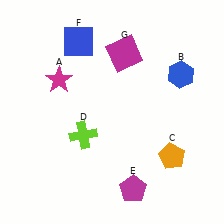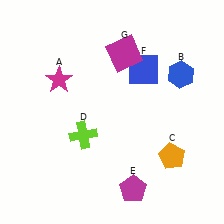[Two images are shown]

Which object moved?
The blue square (F) moved right.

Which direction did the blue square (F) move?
The blue square (F) moved right.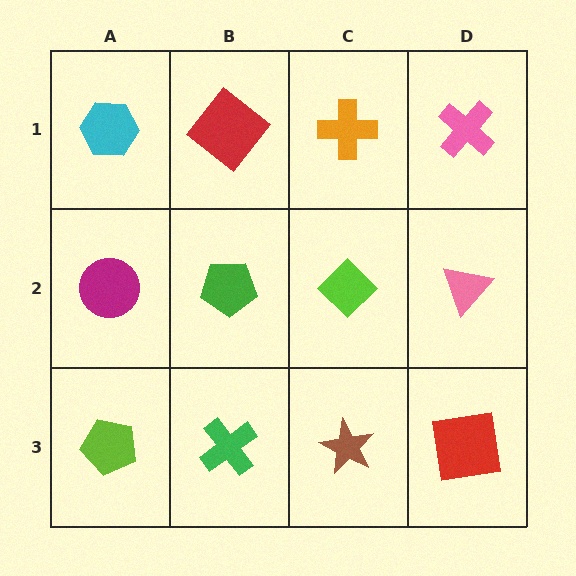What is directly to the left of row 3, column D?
A brown star.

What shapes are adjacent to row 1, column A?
A magenta circle (row 2, column A), a red diamond (row 1, column B).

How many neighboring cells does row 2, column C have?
4.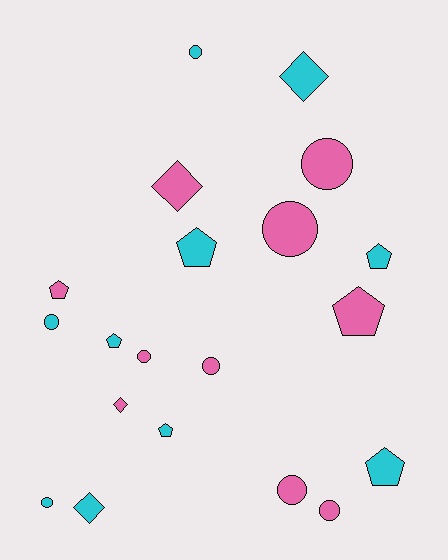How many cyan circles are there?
There are 3 cyan circles.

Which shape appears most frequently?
Circle, with 9 objects.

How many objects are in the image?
There are 20 objects.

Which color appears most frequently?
Cyan, with 10 objects.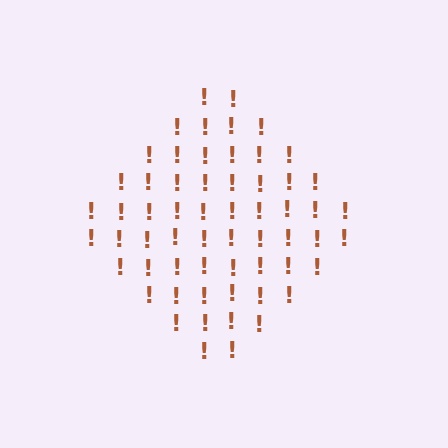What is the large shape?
The large shape is a diamond.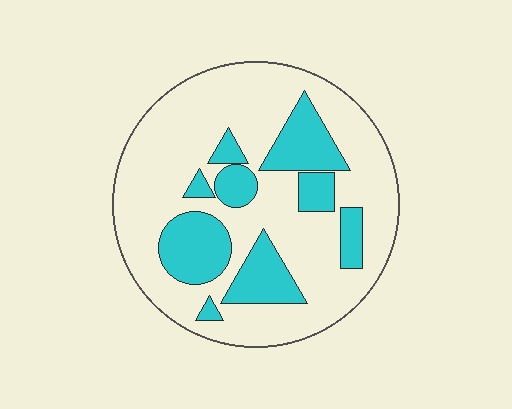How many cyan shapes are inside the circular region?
9.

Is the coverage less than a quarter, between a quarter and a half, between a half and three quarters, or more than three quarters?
Between a quarter and a half.